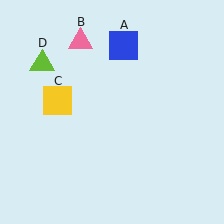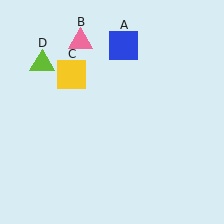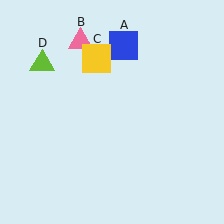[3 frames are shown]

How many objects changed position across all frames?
1 object changed position: yellow square (object C).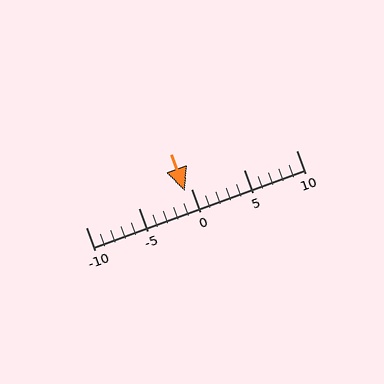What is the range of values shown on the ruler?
The ruler shows values from -10 to 10.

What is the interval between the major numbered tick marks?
The major tick marks are spaced 5 units apart.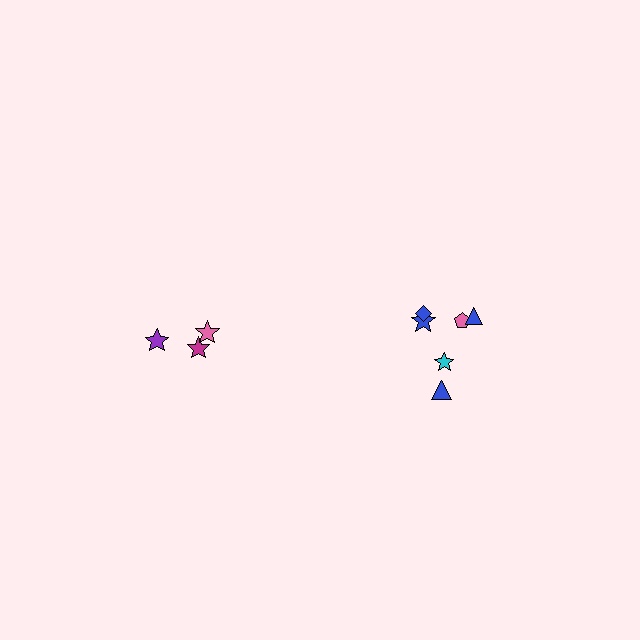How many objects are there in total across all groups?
There are 9 objects.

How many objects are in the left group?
There are 3 objects.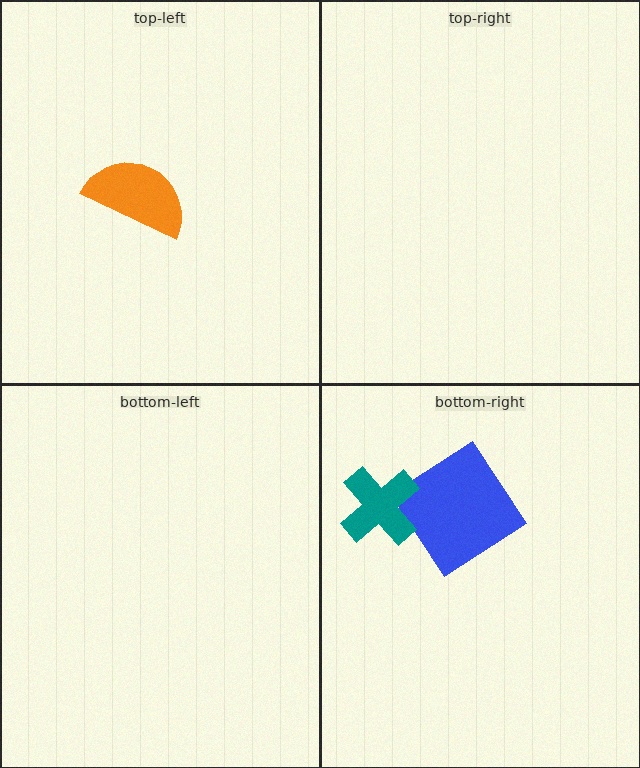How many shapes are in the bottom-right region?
2.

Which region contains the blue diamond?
The bottom-right region.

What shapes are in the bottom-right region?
The blue diamond, the teal cross.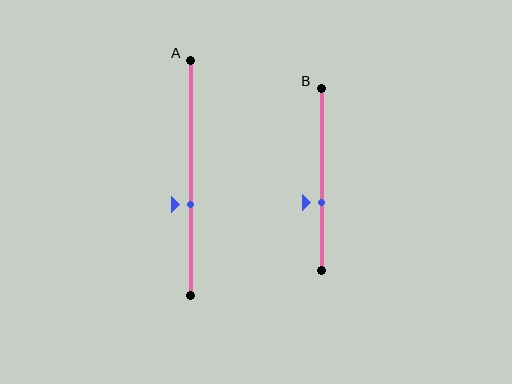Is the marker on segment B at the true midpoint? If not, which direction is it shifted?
No, the marker on segment B is shifted downward by about 13% of the segment length.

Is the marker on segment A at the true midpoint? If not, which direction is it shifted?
No, the marker on segment A is shifted downward by about 11% of the segment length.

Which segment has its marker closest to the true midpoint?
Segment A has its marker closest to the true midpoint.